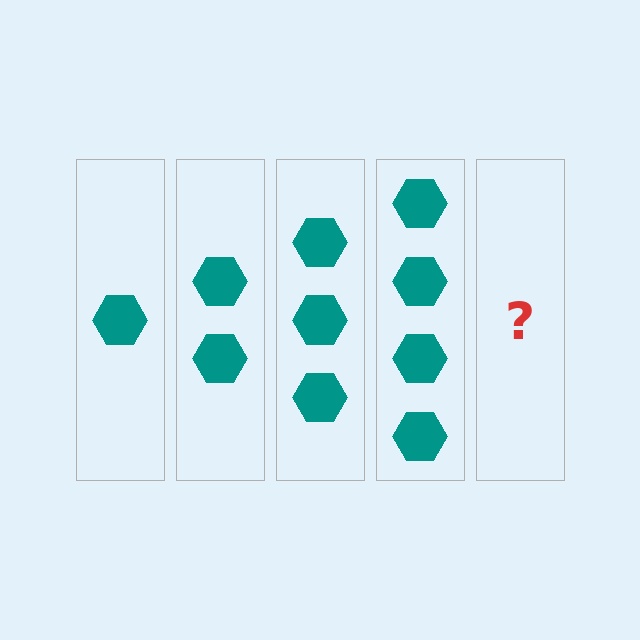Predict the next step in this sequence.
The next step is 5 hexagons.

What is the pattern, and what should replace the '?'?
The pattern is that each step adds one more hexagon. The '?' should be 5 hexagons.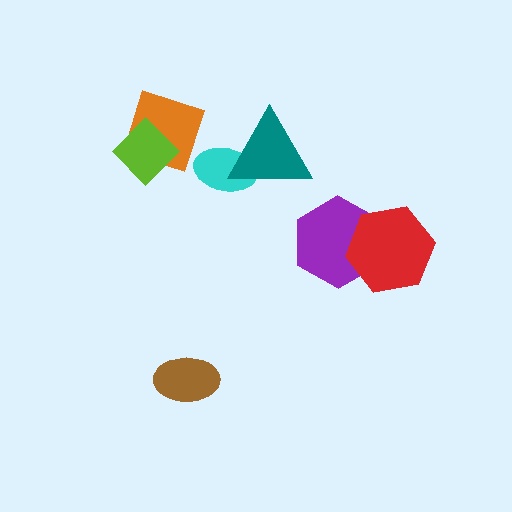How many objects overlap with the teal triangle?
1 object overlaps with the teal triangle.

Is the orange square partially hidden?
Yes, it is partially covered by another shape.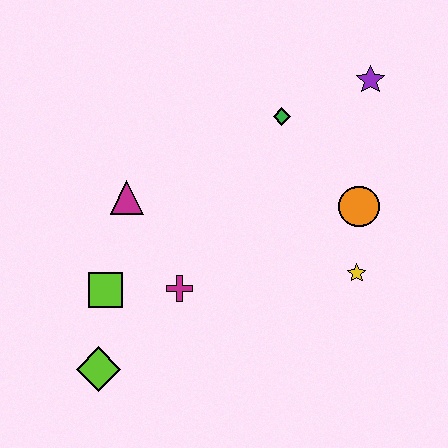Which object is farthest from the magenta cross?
The purple star is farthest from the magenta cross.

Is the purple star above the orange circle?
Yes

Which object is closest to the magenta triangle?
The lime square is closest to the magenta triangle.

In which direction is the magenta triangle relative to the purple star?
The magenta triangle is to the left of the purple star.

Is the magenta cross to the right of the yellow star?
No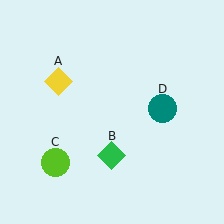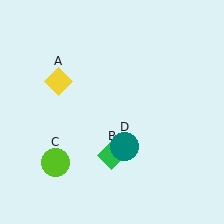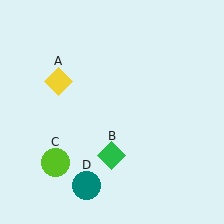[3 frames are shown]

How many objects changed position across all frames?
1 object changed position: teal circle (object D).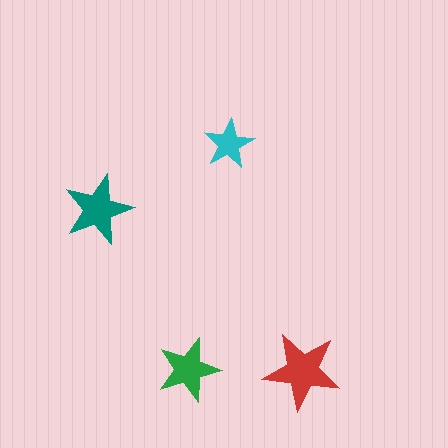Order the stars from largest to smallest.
the red one, the teal one, the green one, the cyan one.